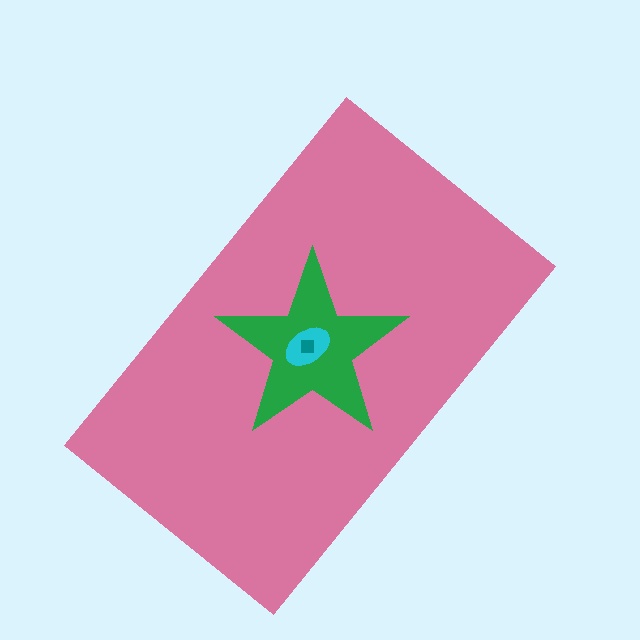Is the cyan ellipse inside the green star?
Yes.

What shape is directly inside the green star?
The cyan ellipse.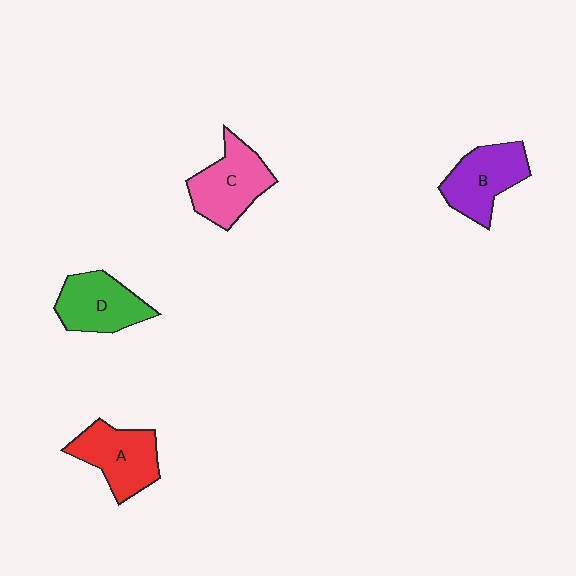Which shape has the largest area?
Shape C (pink).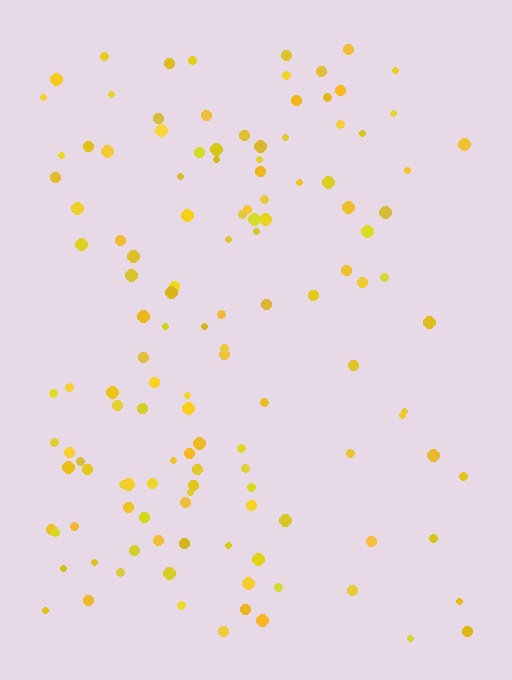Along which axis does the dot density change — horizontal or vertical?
Horizontal.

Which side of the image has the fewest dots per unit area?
The right.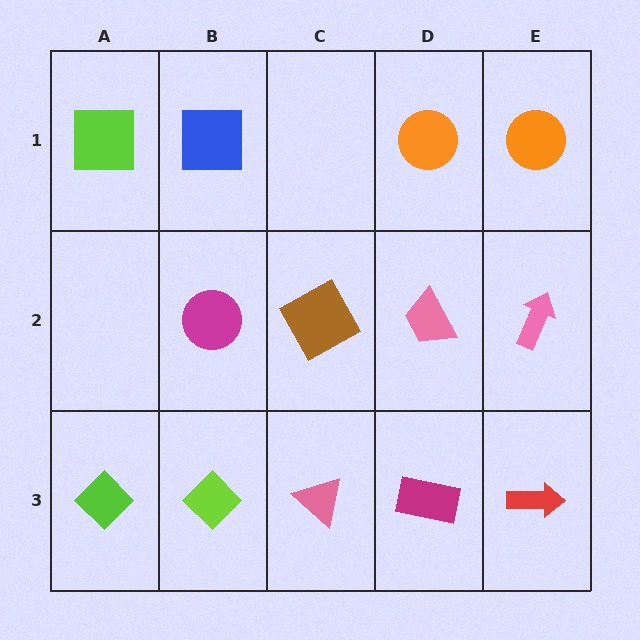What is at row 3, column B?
A lime diamond.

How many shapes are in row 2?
4 shapes.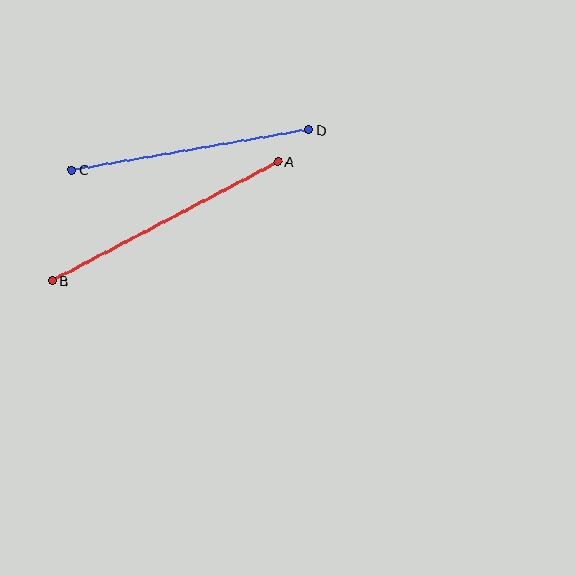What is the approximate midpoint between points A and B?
The midpoint is at approximately (165, 221) pixels.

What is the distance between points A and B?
The distance is approximately 255 pixels.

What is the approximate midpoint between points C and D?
The midpoint is at approximately (190, 150) pixels.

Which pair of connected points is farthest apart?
Points A and B are farthest apart.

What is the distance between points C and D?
The distance is approximately 241 pixels.